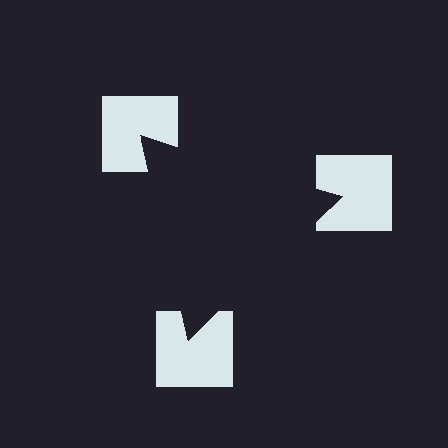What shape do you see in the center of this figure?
An illusory triangle — its edges are inferred from the aligned wedge cuts in the notched squares, not physically drawn.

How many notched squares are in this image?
There are 3 — one at each vertex of the illusory triangle.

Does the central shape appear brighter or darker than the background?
It typically appears slightly darker than the background, even though no actual brightness change is drawn.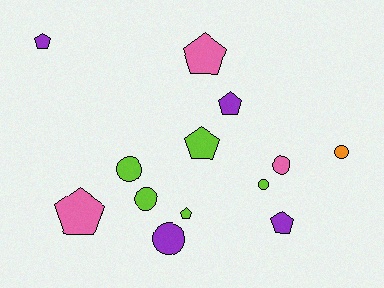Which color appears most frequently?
Lime, with 5 objects.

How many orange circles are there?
There is 1 orange circle.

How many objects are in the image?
There are 13 objects.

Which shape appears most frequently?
Pentagon, with 7 objects.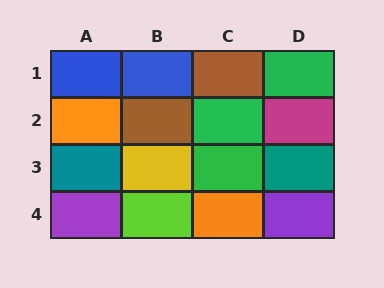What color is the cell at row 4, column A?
Purple.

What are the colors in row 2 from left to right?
Orange, brown, green, magenta.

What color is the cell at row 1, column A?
Blue.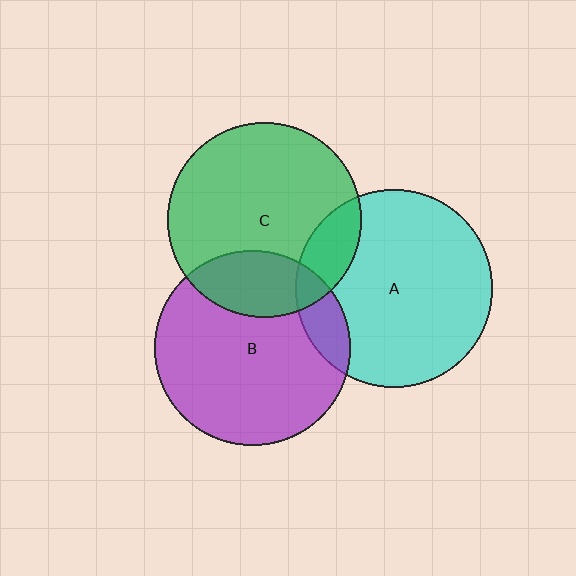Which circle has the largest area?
Circle A (cyan).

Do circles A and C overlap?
Yes.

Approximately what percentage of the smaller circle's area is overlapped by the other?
Approximately 15%.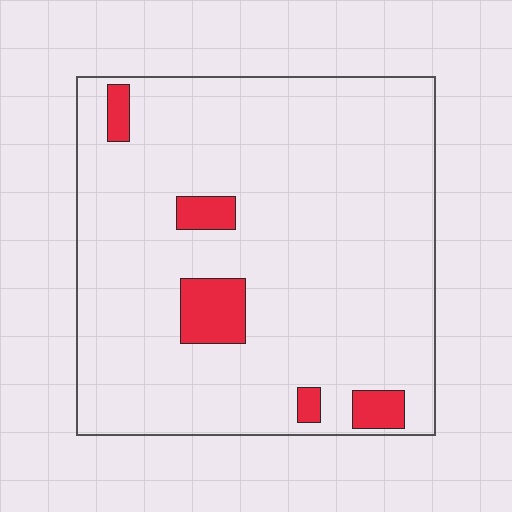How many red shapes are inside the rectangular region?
5.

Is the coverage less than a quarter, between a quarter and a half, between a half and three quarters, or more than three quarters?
Less than a quarter.